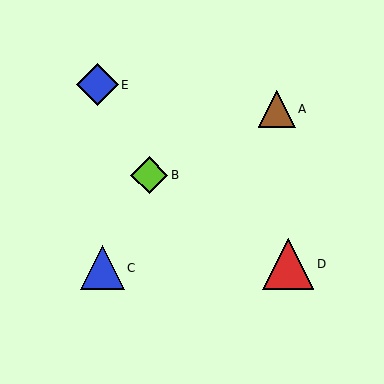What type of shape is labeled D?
Shape D is a red triangle.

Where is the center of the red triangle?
The center of the red triangle is at (288, 264).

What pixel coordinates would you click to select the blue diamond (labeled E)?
Click at (97, 85) to select the blue diamond E.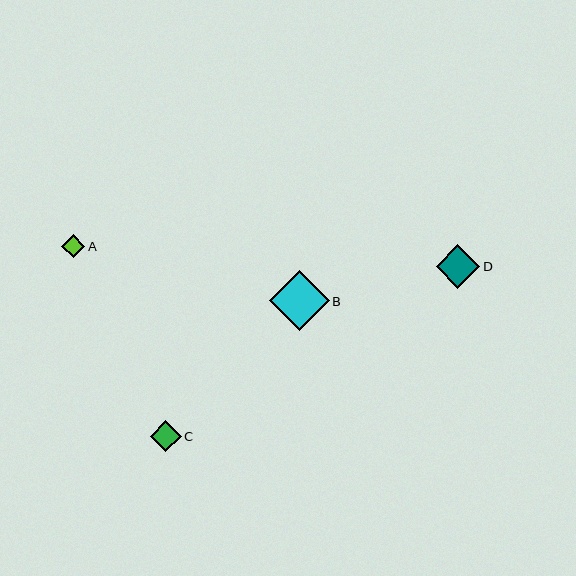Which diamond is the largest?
Diamond B is the largest with a size of approximately 60 pixels.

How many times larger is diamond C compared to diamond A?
Diamond C is approximately 1.4 times the size of diamond A.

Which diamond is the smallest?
Diamond A is the smallest with a size of approximately 23 pixels.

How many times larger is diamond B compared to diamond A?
Diamond B is approximately 2.7 times the size of diamond A.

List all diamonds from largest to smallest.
From largest to smallest: B, D, C, A.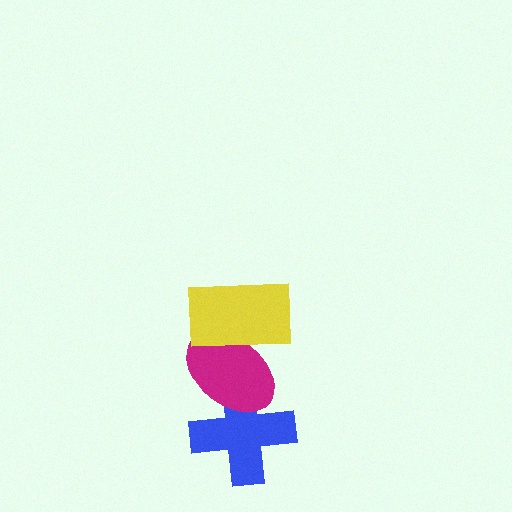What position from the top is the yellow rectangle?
The yellow rectangle is 1st from the top.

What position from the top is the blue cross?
The blue cross is 3rd from the top.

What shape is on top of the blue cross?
The magenta ellipse is on top of the blue cross.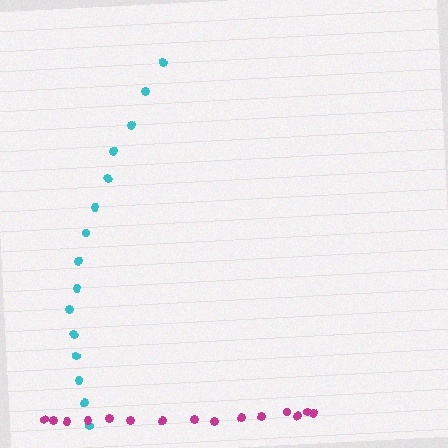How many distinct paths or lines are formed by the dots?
There are 2 distinct paths.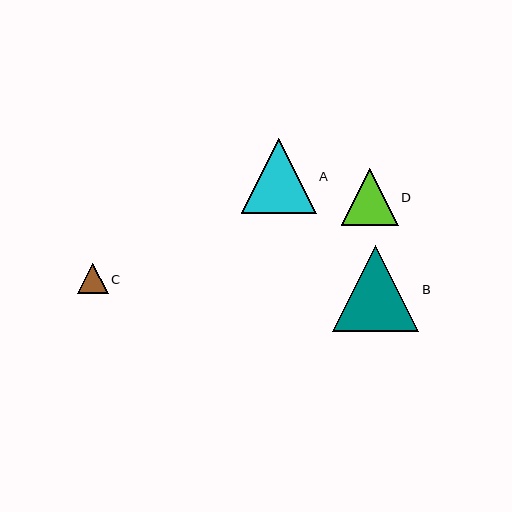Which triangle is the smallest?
Triangle C is the smallest with a size of approximately 30 pixels.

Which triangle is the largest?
Triangle B is the largest with a size of approximately 86 pixels.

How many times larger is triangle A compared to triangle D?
Triangle A is approximately 1.3 times the size of triangle D.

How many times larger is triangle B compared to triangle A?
Triangle B is approximately 1.1 times the size of triangle A.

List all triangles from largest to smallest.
From largest to smallest: B, A, D, C.